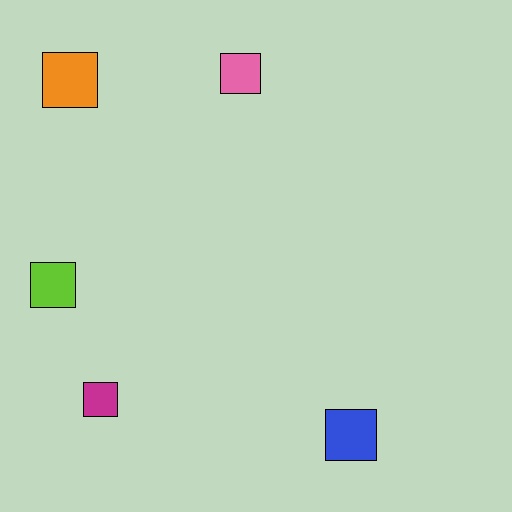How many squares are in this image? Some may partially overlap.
There are 5 squares.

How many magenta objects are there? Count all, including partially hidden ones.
There is 1 magenta object.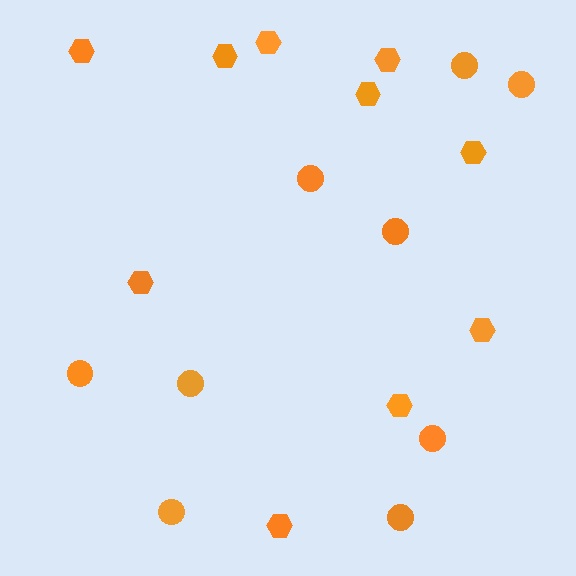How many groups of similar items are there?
There are 2 groups: one group of circles (9) and one group of hexagons (10).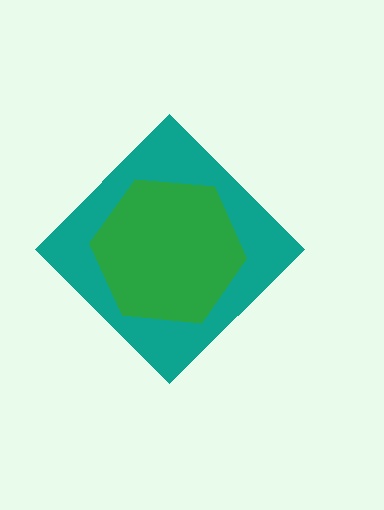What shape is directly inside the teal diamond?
The green hexagon.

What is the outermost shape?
The teal diamond.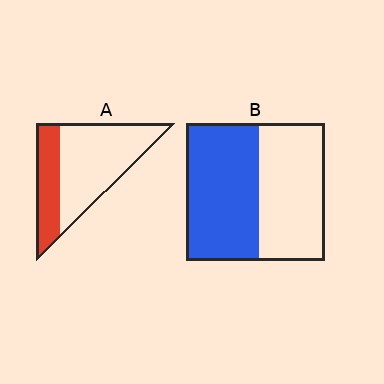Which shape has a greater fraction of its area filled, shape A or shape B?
Shape B.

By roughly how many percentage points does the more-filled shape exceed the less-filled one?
By roughly 20 percentage points (B over A).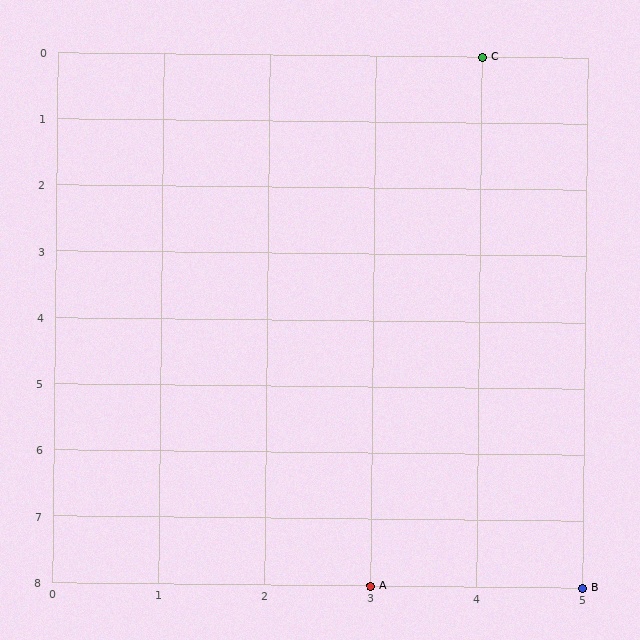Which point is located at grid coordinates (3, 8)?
Point A is at (3, 8).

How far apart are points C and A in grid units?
Points C and A are 1 column and 8 rows apart (about 8.1 grid units diagonally).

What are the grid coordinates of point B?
Point B is at grid coordinates (5, 8).